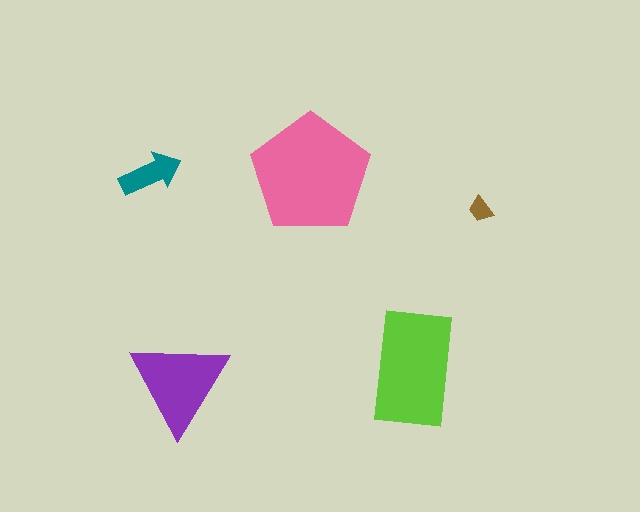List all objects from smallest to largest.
The brown trapezoid, the teal arrow, the purple triangle, the lime rectangle, the pink pentagon.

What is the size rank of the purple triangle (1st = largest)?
3rd.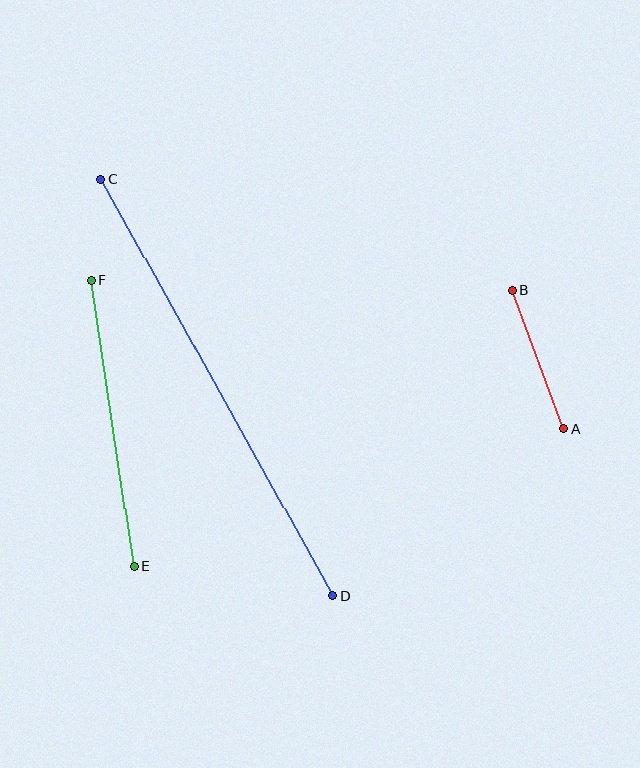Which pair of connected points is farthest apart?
Points C and D are farthest apart.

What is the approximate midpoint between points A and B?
The midpoint is at approximately (538, 360) pixels.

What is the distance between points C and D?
The distance is approximately 477 pixels.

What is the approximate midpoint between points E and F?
The midpoint is at approximately (112, 423) pixels.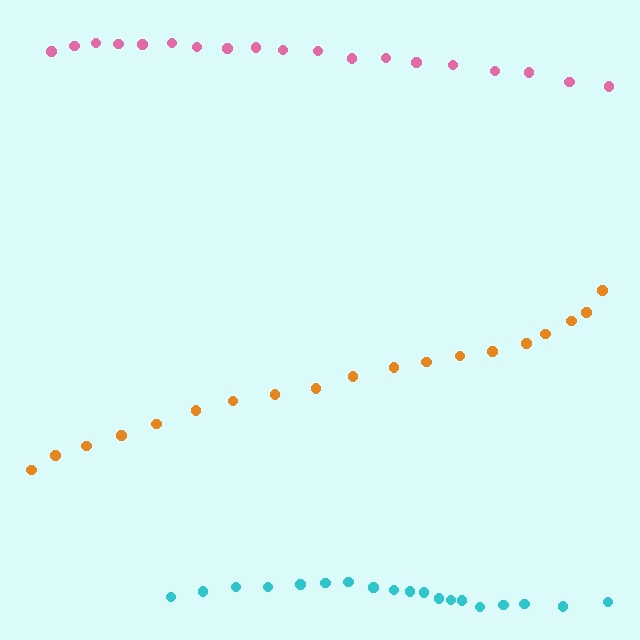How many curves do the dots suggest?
There are 3 distinct paths.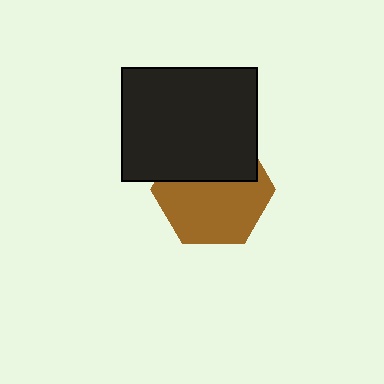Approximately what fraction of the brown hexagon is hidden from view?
Roughly 39% of the brown hexagon is hidden behind the black rectangle.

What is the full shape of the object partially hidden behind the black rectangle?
The partially hidden object is a brown hexagon.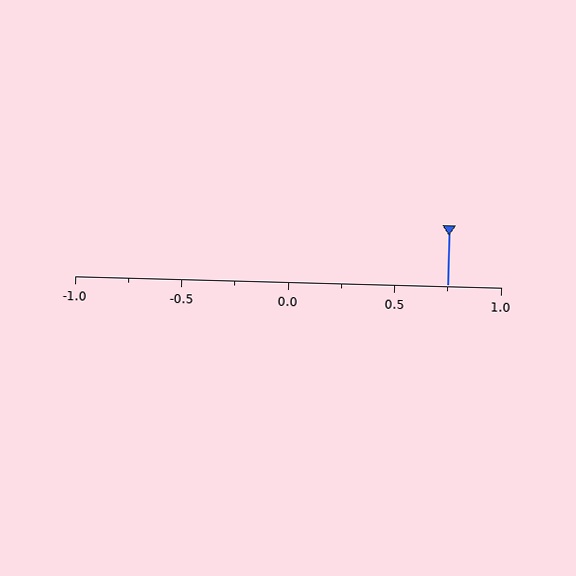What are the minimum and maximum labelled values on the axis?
The axis runs from -1.0 to 1.0.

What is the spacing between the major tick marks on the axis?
The major ticks are spaced 0.5 apart.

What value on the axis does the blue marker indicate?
The marker indicates approximately 0.75.